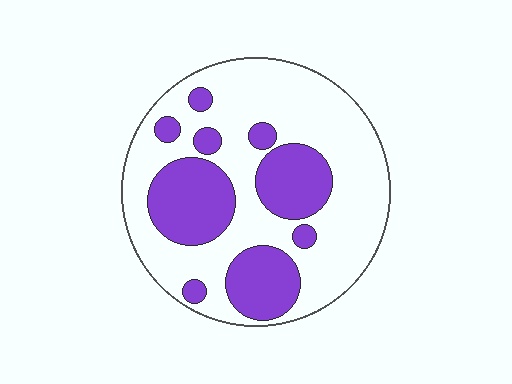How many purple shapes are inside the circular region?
9.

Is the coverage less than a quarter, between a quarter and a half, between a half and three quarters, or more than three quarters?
Between a quarter and a half.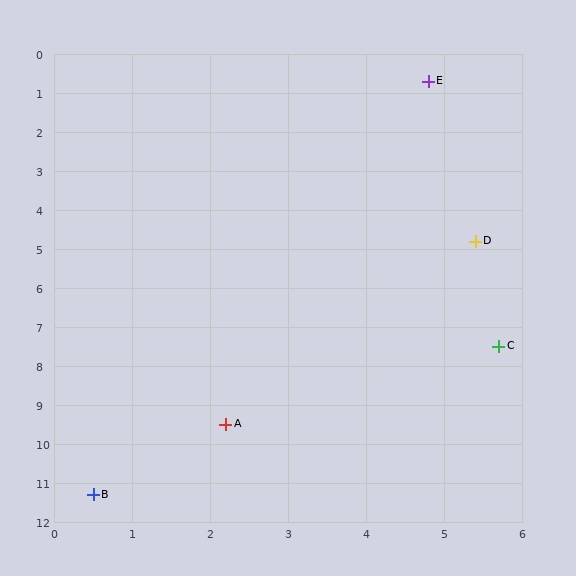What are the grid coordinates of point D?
Point D is at approximately (5.4, 4.8).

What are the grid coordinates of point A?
Point A is at approximately (2.2, 9.5).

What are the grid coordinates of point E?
Point E is at approximately (4.8, 0.7).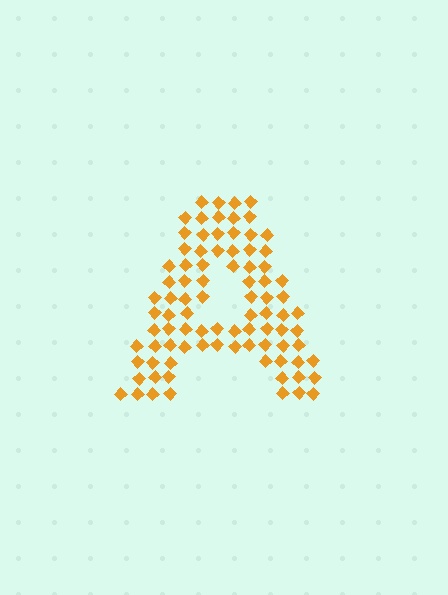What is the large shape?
The large shape is the letter A.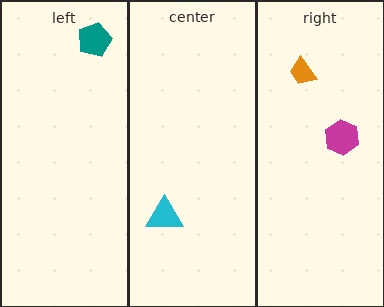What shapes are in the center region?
The cyan triangle.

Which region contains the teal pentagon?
The left region.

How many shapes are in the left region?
1.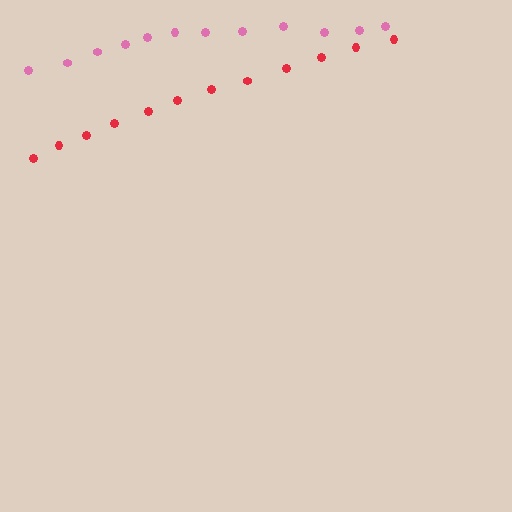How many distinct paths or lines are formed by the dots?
There are 2 distinct paths.